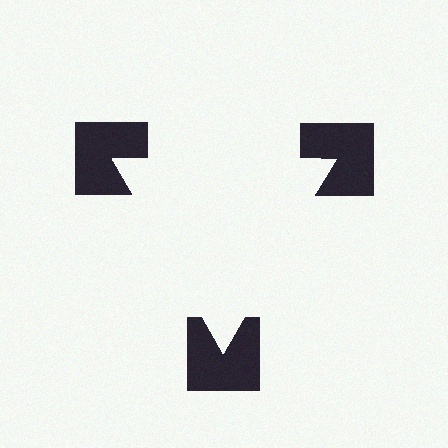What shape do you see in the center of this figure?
An illusory triangle — its edges are inferred from the aligned wedge cuts in the notched squares, not physically drawn.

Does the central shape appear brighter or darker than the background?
It typically appears slightly brighter than the background, even though no actual brightness change is drawn.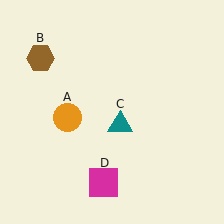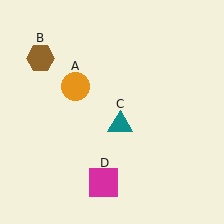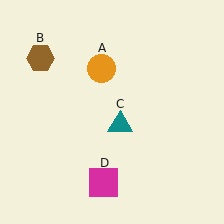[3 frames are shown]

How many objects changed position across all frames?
1 object changed position: orange circle (object A).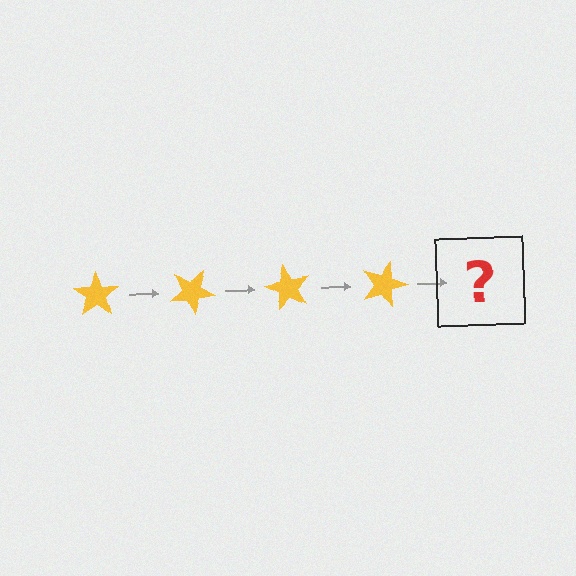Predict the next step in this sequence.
The next step is a yellow star rotated 120 degrees.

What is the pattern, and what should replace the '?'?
The pattern is that the star rotates 30 degrees each step. The '?' should be a yellow star rotated 120 degrees.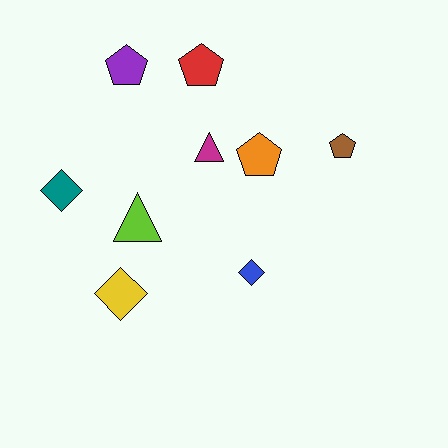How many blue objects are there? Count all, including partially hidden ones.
There is 1 blue object.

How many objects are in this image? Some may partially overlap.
There are 9 objects.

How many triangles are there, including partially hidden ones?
There are 2 triangles.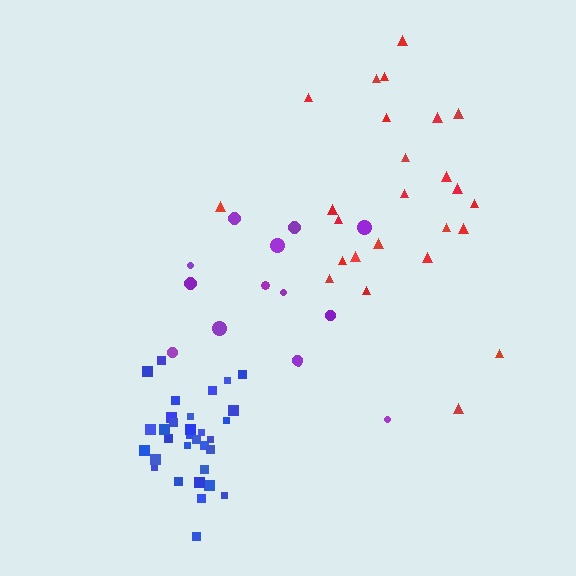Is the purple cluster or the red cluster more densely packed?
Red.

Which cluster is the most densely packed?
Blue.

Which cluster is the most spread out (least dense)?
Purple.